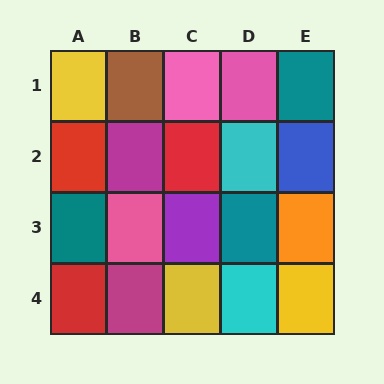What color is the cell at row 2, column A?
Red.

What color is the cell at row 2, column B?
Magenta.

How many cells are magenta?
2 cells are magenta.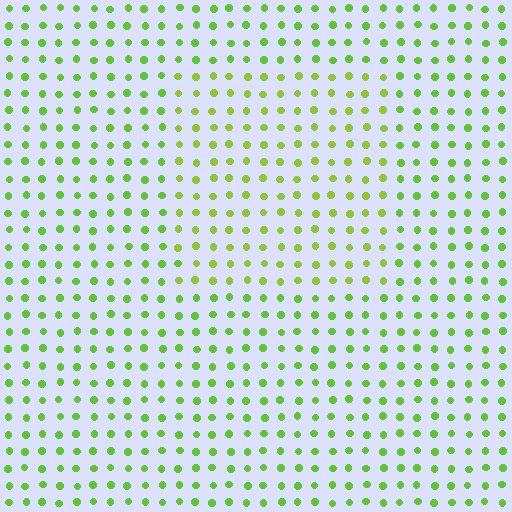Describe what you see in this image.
The image is filled with small lime elements in a uniform arrangement. A rectangle-shaped region is visible where the elements are tinted to a slightly different hue, forming a subtle color boundary.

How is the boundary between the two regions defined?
The boundary is defined purely by a slight shift in hue (about 18 degrees). Spacing, size, and orientation are identical on both sides.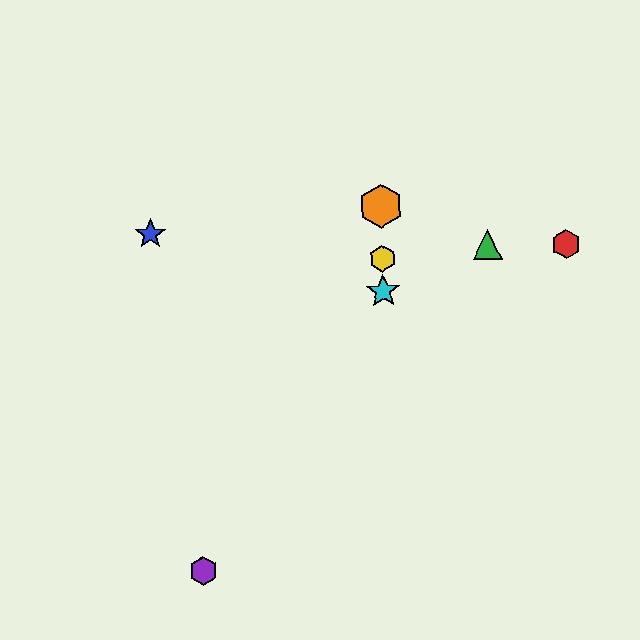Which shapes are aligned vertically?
The yellow hexagon, the orange hexagon, the cyan star are aligned vertically.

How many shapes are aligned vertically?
3 shapes (the yellow hexagon, the orange hexagon, the cyan star) are aligned vertically.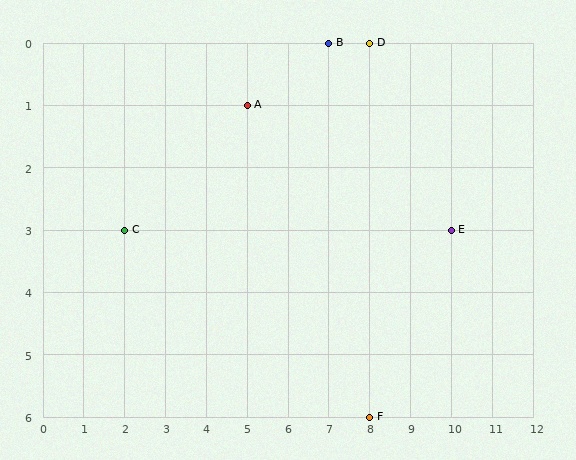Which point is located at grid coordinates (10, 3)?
Point E is at (10, 3).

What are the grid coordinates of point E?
Point E is at grid coordinates (10, 3).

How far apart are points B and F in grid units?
Points B and F are 1 column and 6 rows apart (about 6.1 grid units diagonally).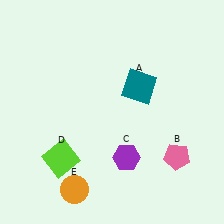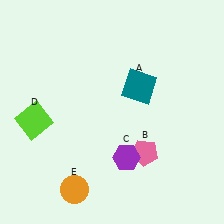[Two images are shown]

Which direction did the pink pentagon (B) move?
The pink pentagon (B) moved left.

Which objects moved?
The objects that moved are: the pink pentagon (B), the lime square (D).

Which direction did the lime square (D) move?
The lime square (D) moved up.